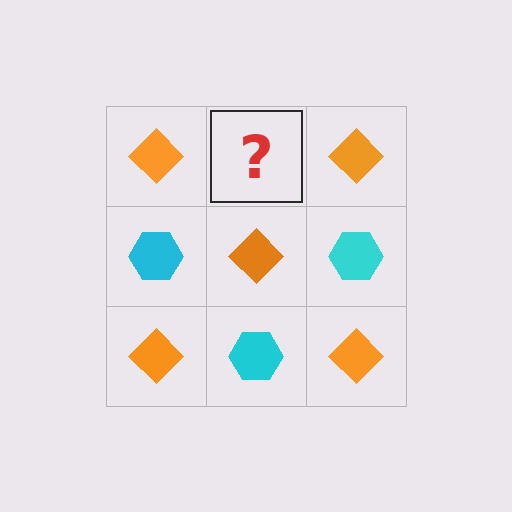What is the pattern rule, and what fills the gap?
The rule is that it alternates orange diamond and cyan hexagon in a checkerboard pattern. The gap should be filled with a cyan hexagon.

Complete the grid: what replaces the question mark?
The question mark should be replaced with a cyan hexagon.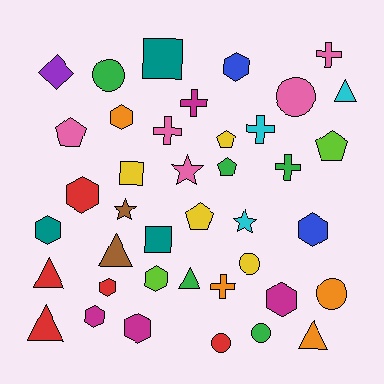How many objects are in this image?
There are 40 objects.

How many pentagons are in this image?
There are 5 pentagons.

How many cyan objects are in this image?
There are 3 cyan objects.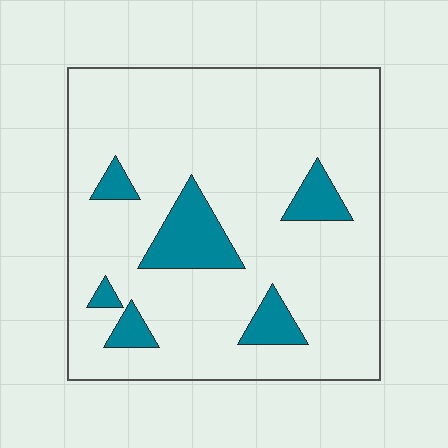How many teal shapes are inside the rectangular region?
6.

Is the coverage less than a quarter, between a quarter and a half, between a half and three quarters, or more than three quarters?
Less than a quarter.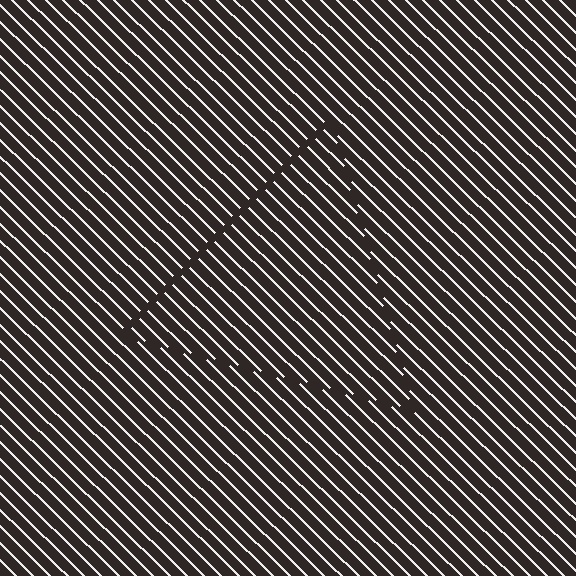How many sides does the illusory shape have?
3 sides — the line-ends trace a triangle.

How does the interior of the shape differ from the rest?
The interior of the shape contains the same grating, shifted by half a period — the contour is defined by the phase discontinuity where line-ends from the inner and outer gratings abut.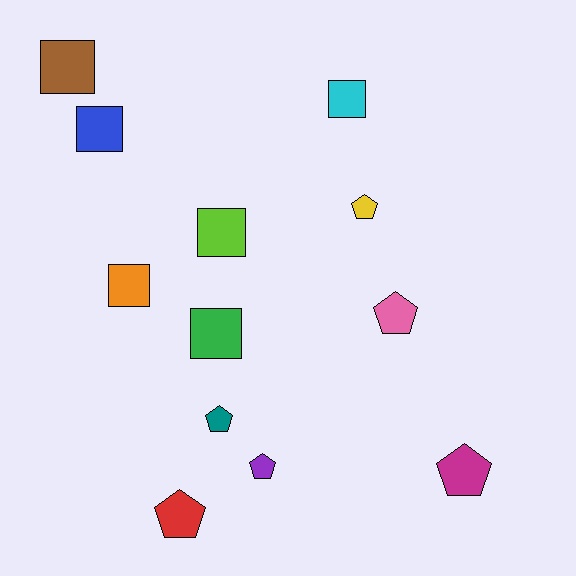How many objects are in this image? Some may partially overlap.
There are 12 objects.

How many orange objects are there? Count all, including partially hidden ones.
There is 1 orange object.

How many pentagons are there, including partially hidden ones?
There are 6 pentagons.